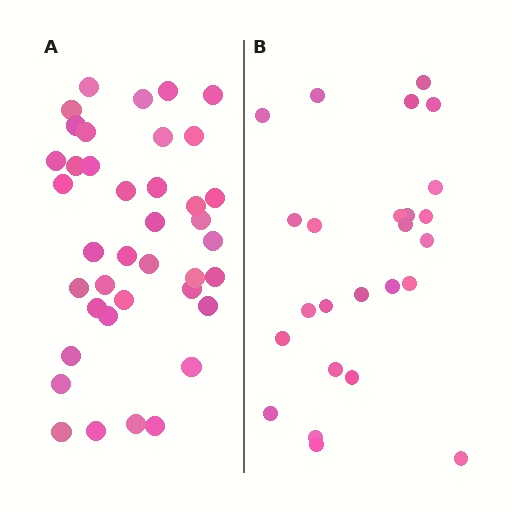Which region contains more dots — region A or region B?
Region A (the left region) has more dots.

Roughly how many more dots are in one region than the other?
Region A has approximately 15 more dots than region B.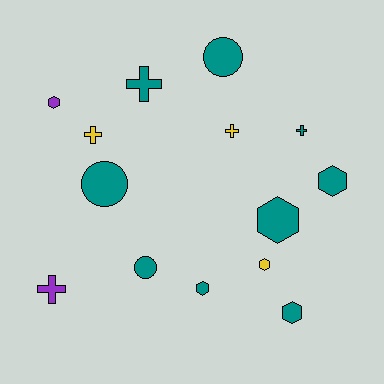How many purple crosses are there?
There is 1 purple cross.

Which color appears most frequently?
Teal, with 9 objects.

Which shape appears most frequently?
Hexagon, with 6 objects.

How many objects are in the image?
There are 14 objects.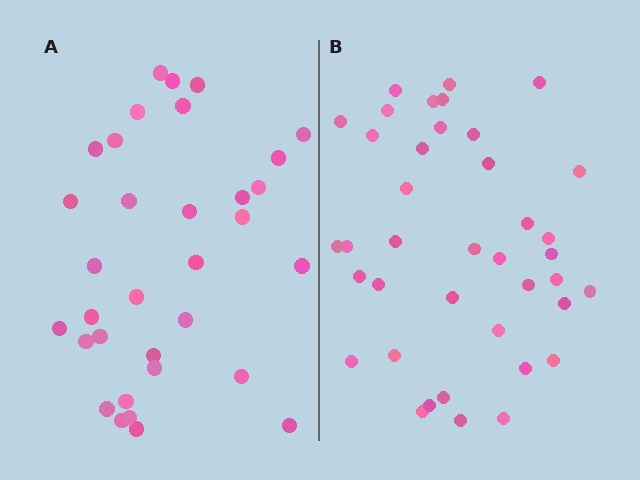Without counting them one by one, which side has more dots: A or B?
Region B (the right region) has more dots.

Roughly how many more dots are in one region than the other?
Region B has about 6 more dots than region A.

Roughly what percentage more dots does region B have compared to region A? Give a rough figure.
About 20% more.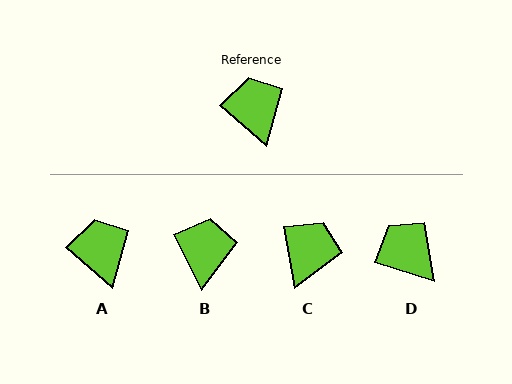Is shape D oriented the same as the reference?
No, it is off by about 25 degrees.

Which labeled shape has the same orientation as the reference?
A.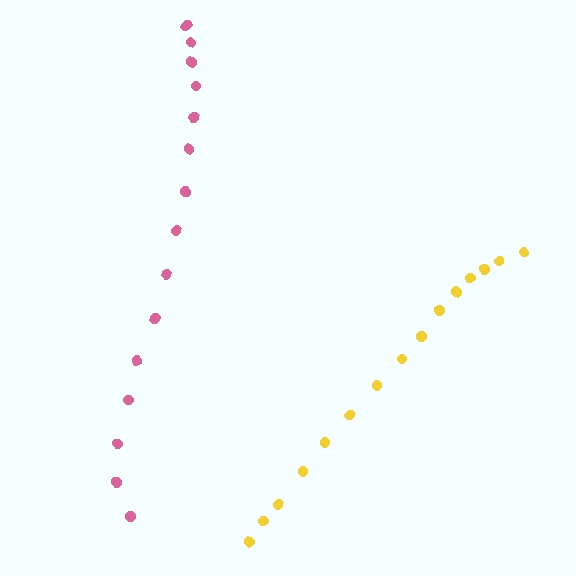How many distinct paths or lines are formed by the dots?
There are 2 distinct paths.